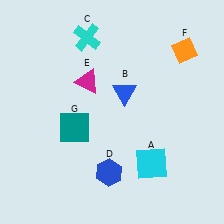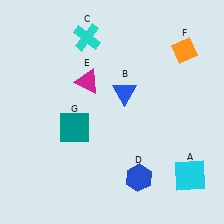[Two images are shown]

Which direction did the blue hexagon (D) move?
The blue hexagon (D) moved right.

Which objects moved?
The objects that moved are: the cyan square (A), the blue hexagon (D).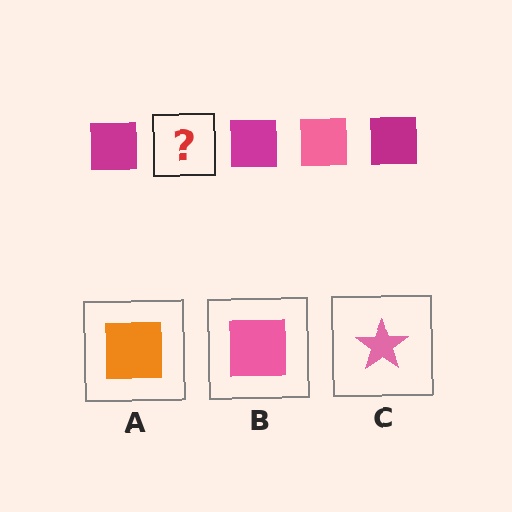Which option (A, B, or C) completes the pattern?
B.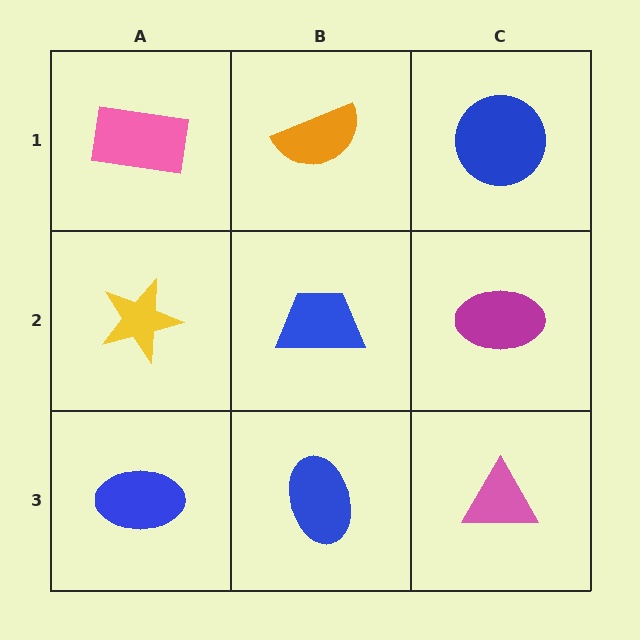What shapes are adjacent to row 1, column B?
A blue trapezoid (row 2, column B), a pink rectangle (row 1, column A), a blue circle (row 1, column C).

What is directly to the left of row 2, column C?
A blue trapezoid.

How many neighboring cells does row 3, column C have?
2.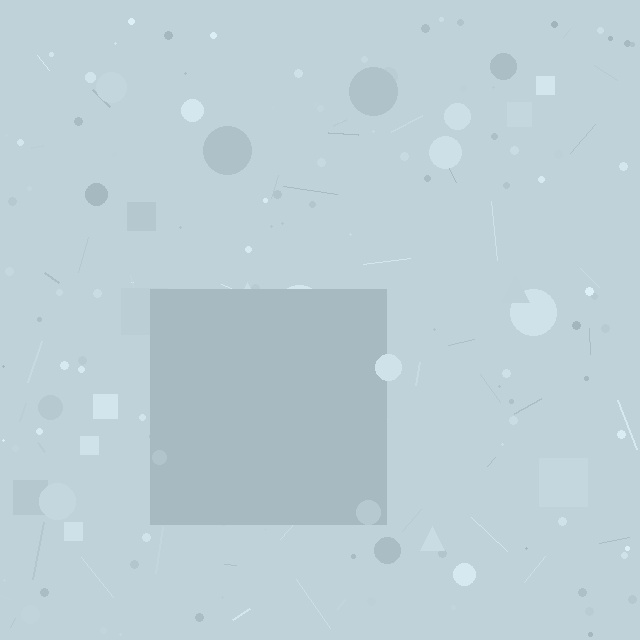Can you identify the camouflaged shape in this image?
The camouflaged shape is a square.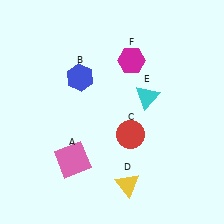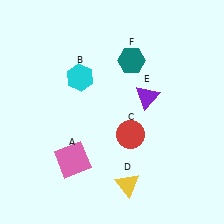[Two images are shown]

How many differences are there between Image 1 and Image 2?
There are 3 differences between the two images.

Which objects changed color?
B changed from blue to cyan. E changed from cyan to purple. F changed from magenta to teal.